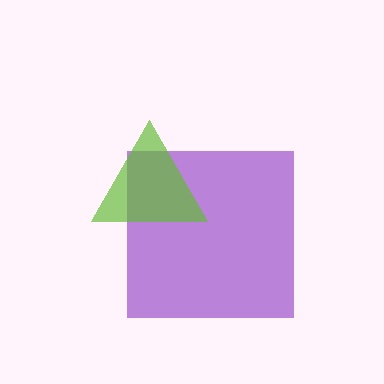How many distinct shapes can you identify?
There are 2 distinct shapes: a purple square, a lime triangle.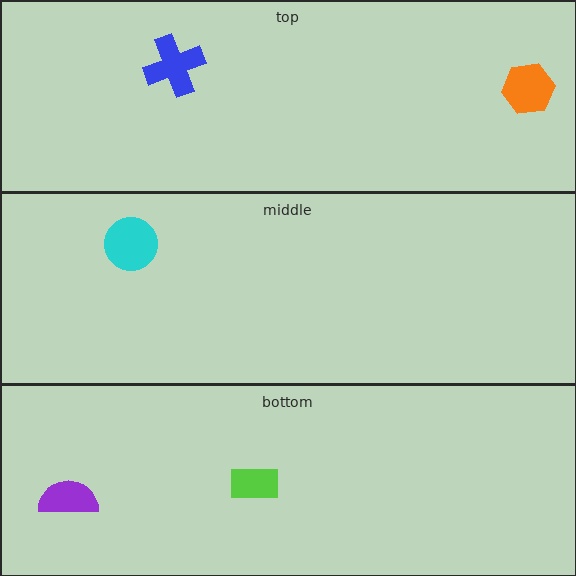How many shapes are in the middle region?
1.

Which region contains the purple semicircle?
The bottom region.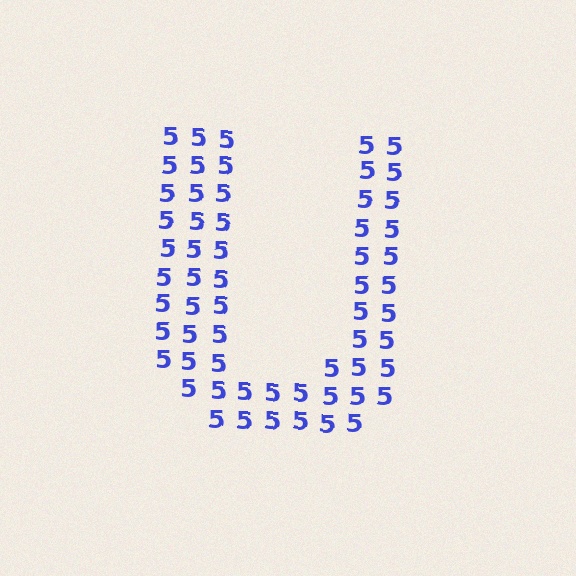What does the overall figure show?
The overall figure shows the letter U.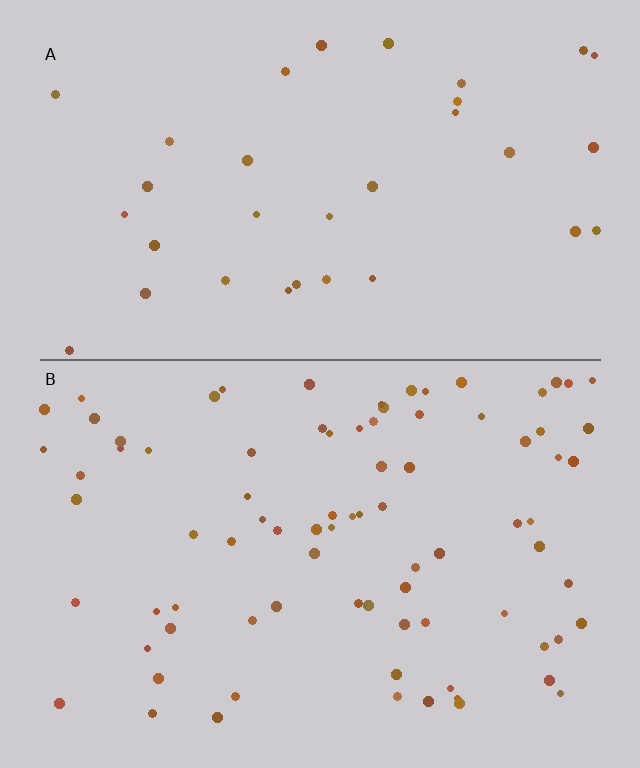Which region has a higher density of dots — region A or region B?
B (the bottom).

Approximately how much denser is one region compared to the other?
Approximately 2.5× — region B over region A.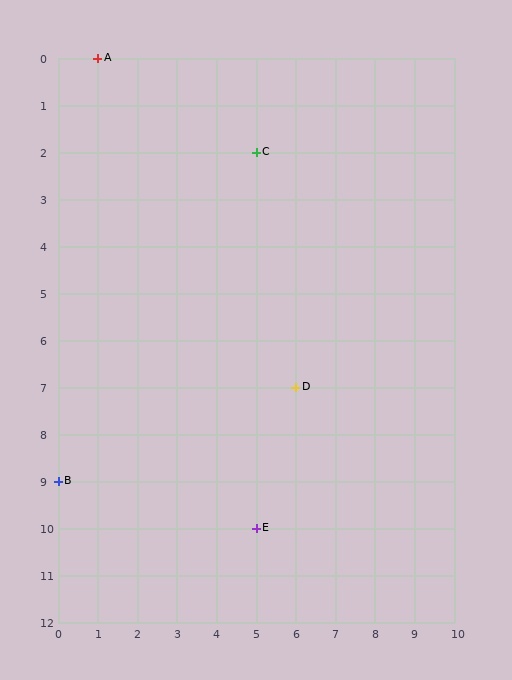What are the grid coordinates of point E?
Point E is at grid coordinates (5, 10).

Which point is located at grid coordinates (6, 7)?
Point D is at (6, 7).